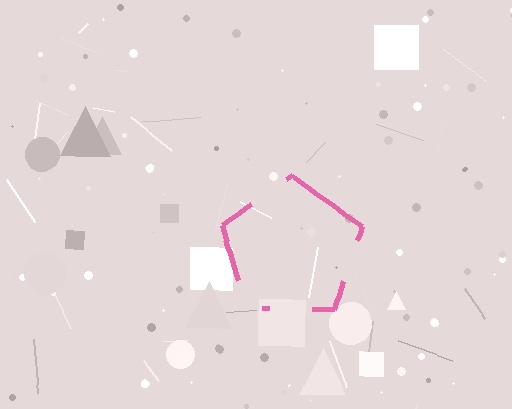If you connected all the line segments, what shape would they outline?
They would outline a pentagon.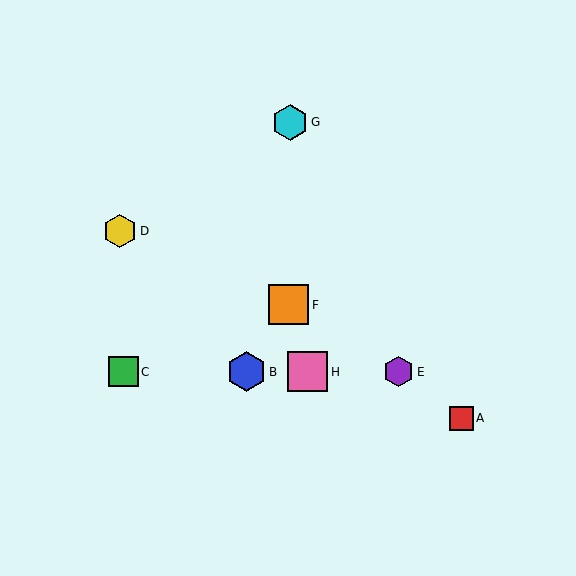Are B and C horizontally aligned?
Yes, both are at y≈372.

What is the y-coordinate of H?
Object H is at y≈372.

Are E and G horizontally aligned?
No, E is at y≈372 and G is at y≈122.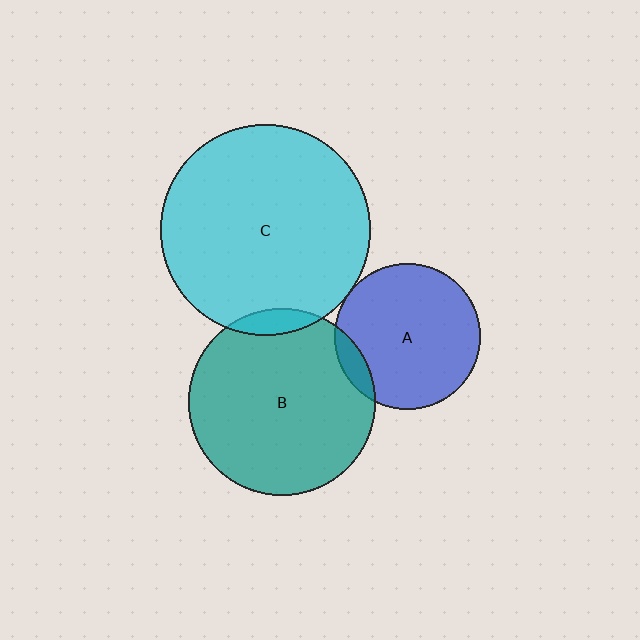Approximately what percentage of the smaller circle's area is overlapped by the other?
Approximately 10%.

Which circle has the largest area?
Circle C (cyan).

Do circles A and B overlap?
Yes.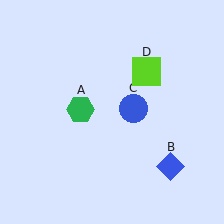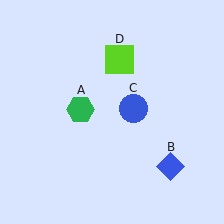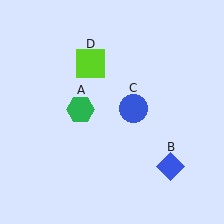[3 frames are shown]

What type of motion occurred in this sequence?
The lime square (object D) rotated counterclockwise around the center of the scene.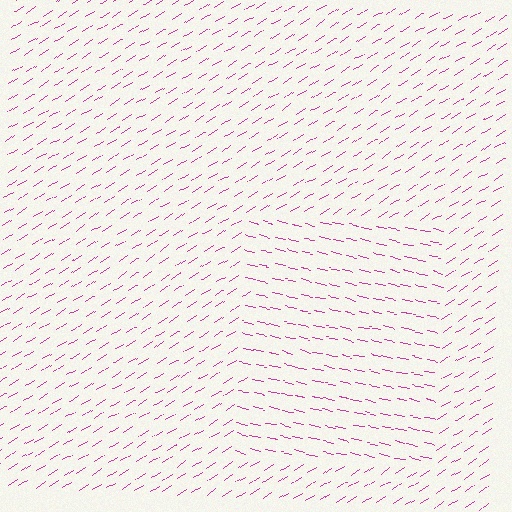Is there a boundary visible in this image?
Yes, there is a texture boundary formed by a change in line orientation.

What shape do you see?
I see a rectangle.